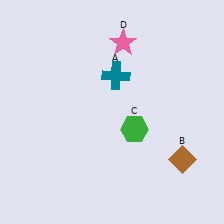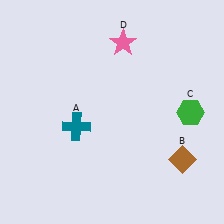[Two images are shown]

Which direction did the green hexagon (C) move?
The green hexagon (C) moved right.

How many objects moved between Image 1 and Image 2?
2 objects moved between the two images.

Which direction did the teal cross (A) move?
The teal cross (A) moved down.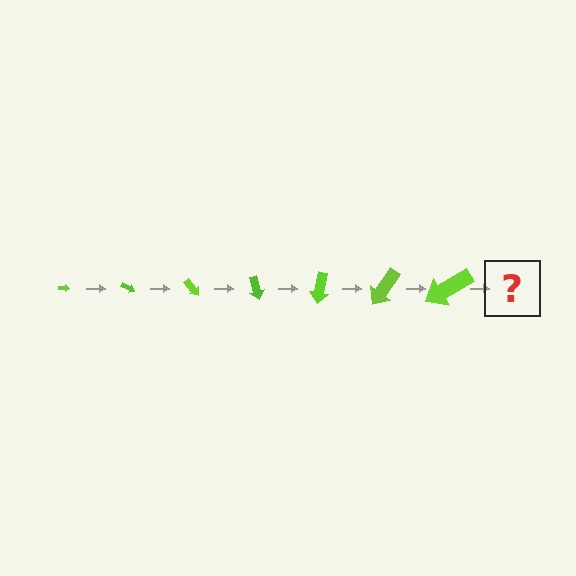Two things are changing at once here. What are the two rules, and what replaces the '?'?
The two rules are that the arrow grows larger each step and it rotates 25 degrees each step. The '?' should be an arrow, larger than the previous one and rotated 175 degrees from the start.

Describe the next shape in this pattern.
It should be an arrow, larger than the previous one and rotated 175 degrees from the start.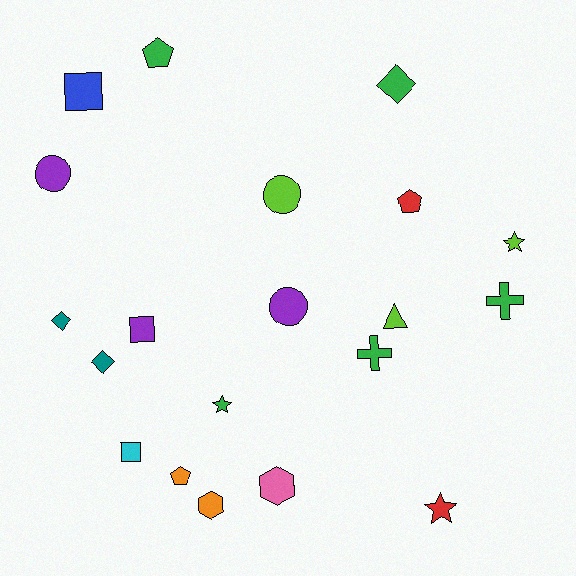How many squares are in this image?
There are 3 squares.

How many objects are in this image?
There are 20 objects.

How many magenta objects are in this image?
There are no magenta objects.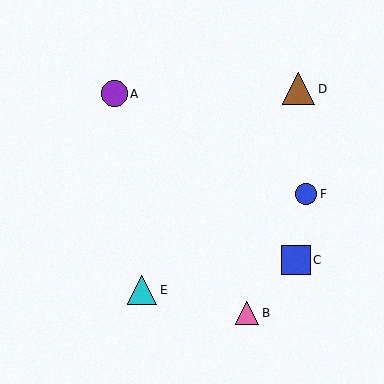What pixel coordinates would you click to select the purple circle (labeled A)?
Click at (115, 94) to select the purple circle A.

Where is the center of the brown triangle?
The center of the brown triangle is at (299, 89).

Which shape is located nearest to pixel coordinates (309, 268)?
The blue square (labeled C) at (296, 260) is nearest to that location.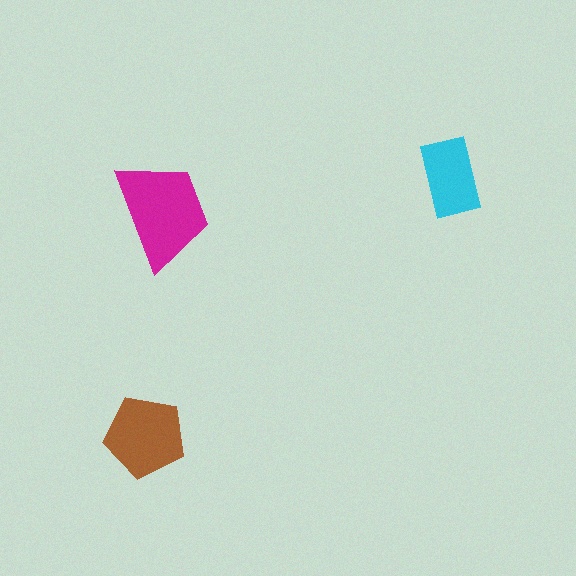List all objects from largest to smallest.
The magenta trapezoid, the brown pentagon, the cyan rectangle.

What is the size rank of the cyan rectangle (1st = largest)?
3rd.